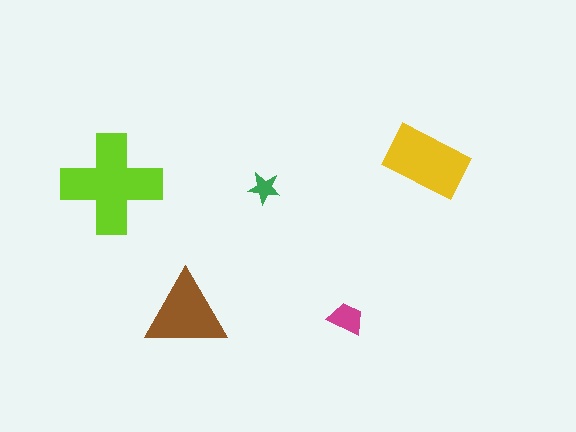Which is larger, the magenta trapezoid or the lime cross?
The lime cross.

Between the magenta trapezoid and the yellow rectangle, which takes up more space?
The yellow rectangle.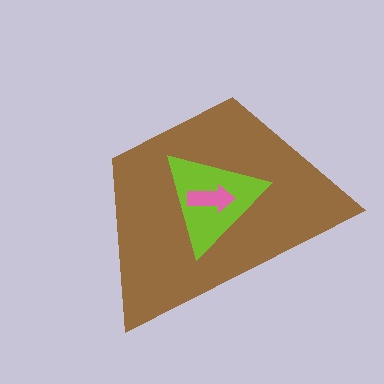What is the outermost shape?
The brown trapezoid.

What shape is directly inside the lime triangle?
The pink arrow.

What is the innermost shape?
The pink arrow.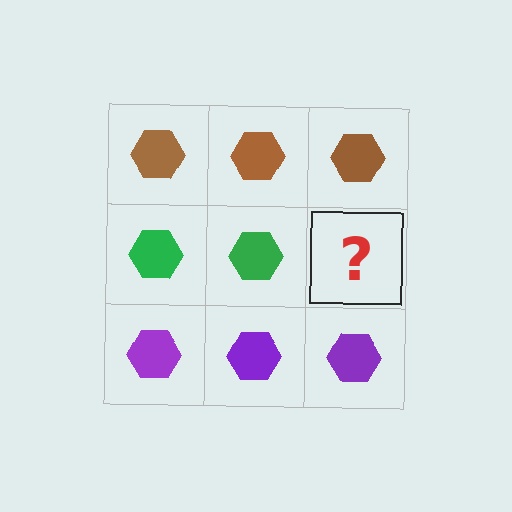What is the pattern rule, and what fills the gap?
The rule is that each row has a consistent color. The gap should be filled with a green hexagon.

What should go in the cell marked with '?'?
The missing cell should contain a green hexagon.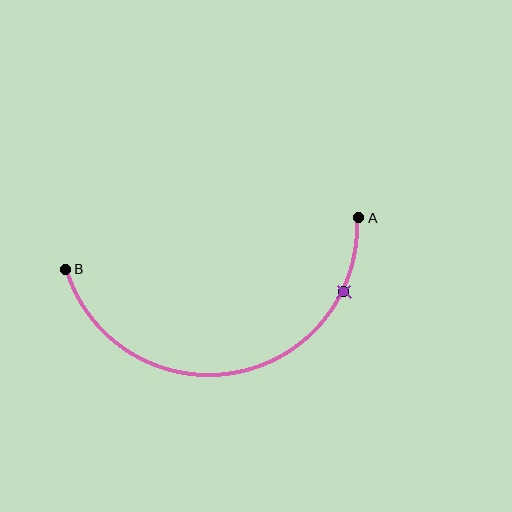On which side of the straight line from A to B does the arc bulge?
The arc bulges below the straight line connecting A and B.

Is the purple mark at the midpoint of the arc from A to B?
No. The purple mark lies on the arc but is closer to endpoint A. The arc midpoint would be at the point on the curve equidistant along the arc from both A and B.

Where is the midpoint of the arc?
The arc midpoint is the point on the curve farthest from the straight line joining A and B. It sits below that line.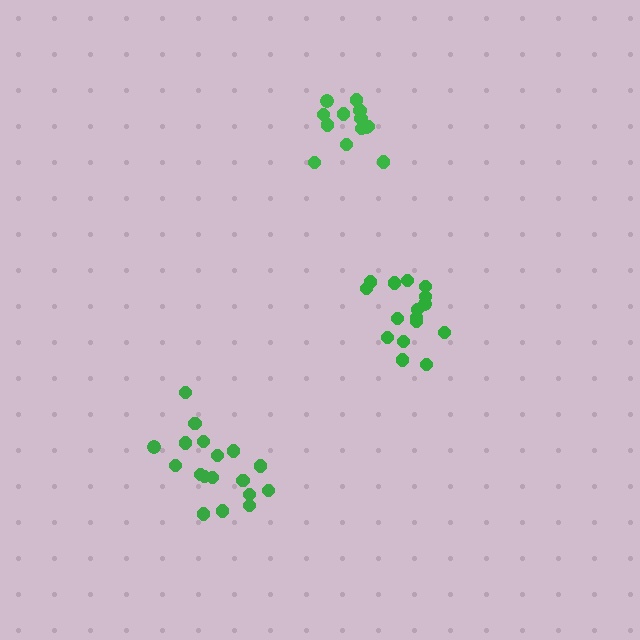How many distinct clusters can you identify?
There are 3 distinct clusters.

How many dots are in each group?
Group 1: 18 dots, Group 2: 16 dots, Group 3: 13 dots (47 total).